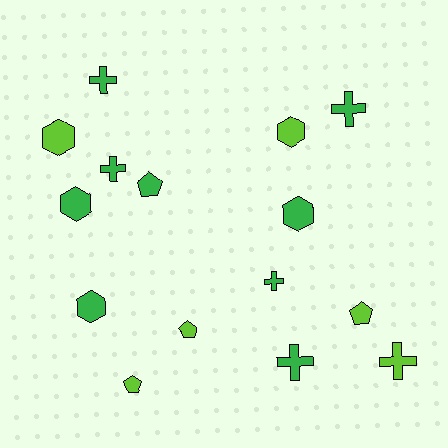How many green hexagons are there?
There are 3 green hexagons.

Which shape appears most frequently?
Cross, with 6 objects.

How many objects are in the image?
There are 15 objects.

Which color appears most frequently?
Green, with 9 objects.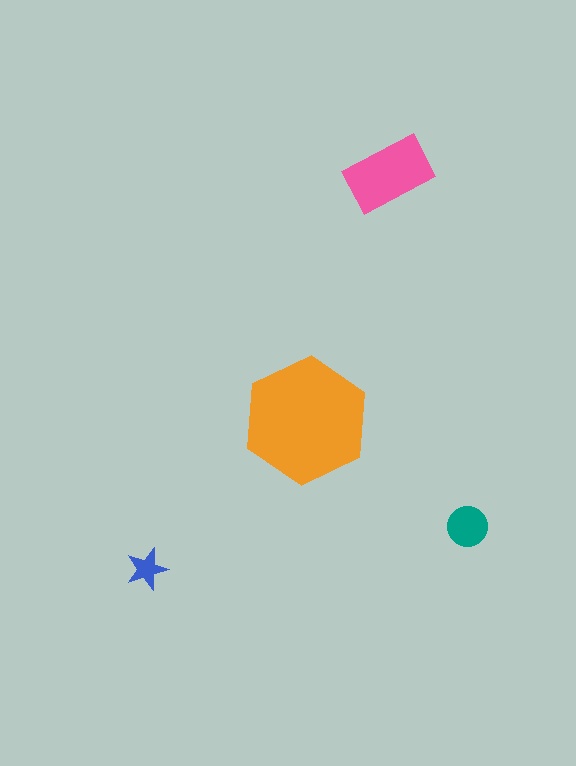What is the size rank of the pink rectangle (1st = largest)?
2nd.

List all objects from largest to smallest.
The orange hexagon, the pink rectangle, the teal circle, the blue star.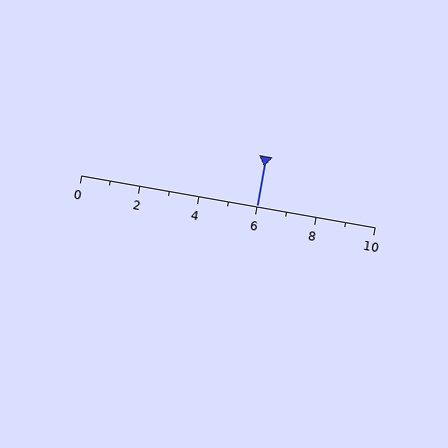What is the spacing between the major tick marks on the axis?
The major ticks are spaced 2 apart.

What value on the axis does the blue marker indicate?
The marker indicates approximately 6.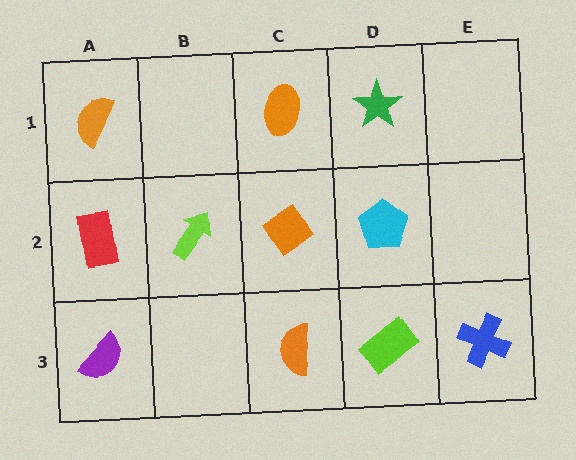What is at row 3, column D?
A lime rectangle.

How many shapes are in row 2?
4 shapes.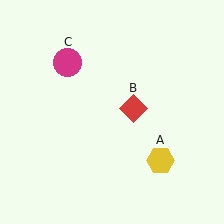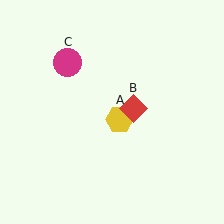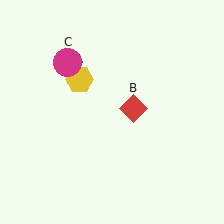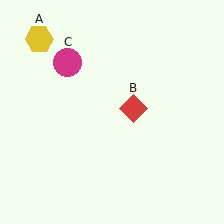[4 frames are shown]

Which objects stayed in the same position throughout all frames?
Red diamond (object B) and magenta circle (object C) remained stationary.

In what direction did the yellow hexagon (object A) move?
The yellow hexagon (object A) moved up and to the left.